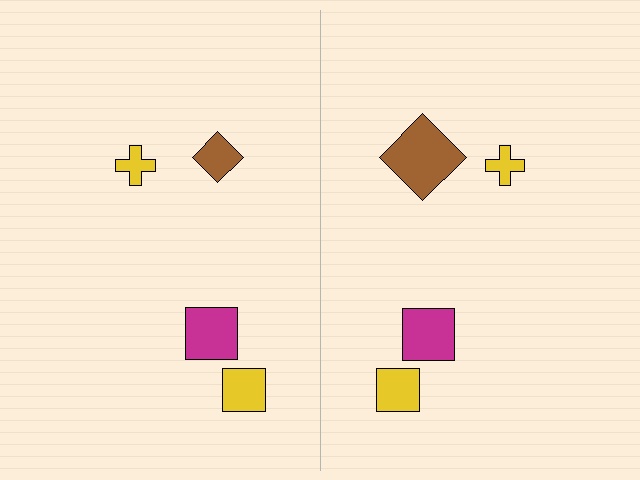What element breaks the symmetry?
The brown diamond on the right side has a different size than its mirror counterpart.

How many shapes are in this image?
There are 8 shapes in this image.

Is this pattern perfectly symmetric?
No, the pattern is not perfectly symmetric. The brown diamond on the right side has a different size than its mirror counterpart.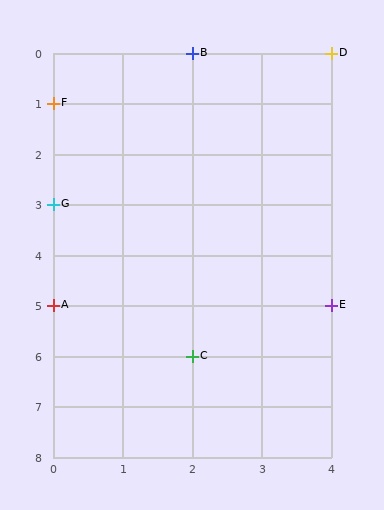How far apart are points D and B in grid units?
Points D and B are 2 columns apart.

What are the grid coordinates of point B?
Point B is at grid coordinates (2, 0).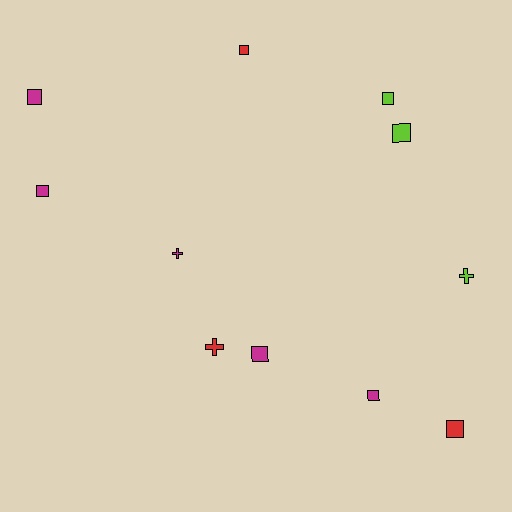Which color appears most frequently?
Magenta, with 5 objects.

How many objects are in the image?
There are 11 objects.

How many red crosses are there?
There is 1 red cross.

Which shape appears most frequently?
Square, with 8 objects.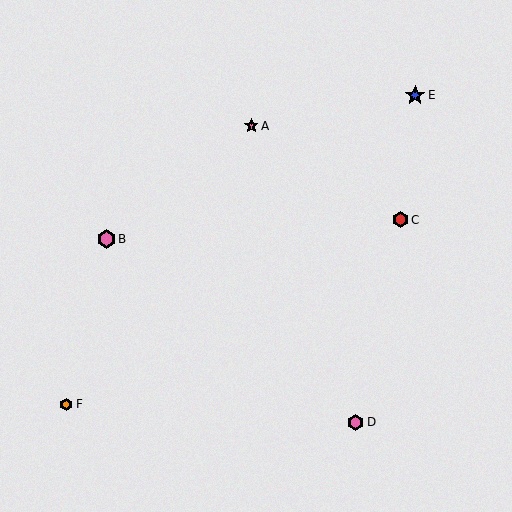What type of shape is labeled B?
Shape B is a pink hexagon.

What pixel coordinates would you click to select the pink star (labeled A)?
Click at (251, 126) to select the pink star A.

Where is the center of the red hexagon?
The center of the red hexagon is at (400, 220).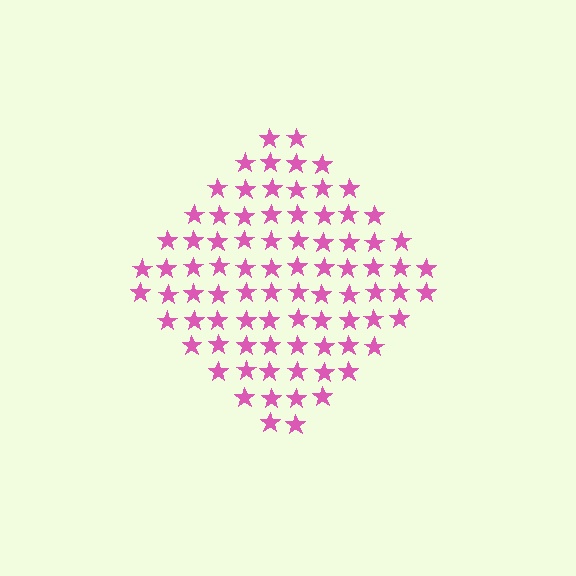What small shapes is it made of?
It is made of small stars.